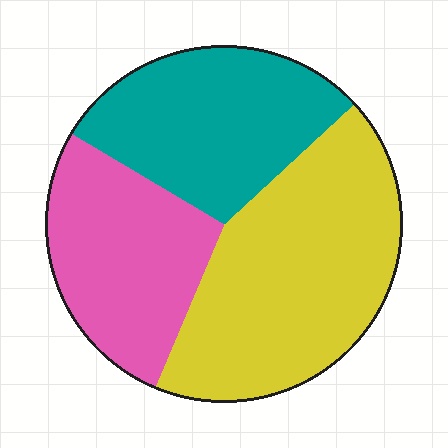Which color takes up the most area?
Yellow, at roughly 45%.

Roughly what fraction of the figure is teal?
Teal takes up between a sixth and a third of the figure.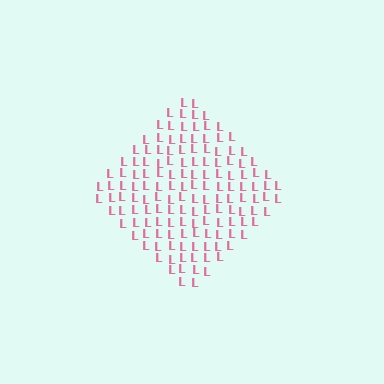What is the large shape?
The large shape is a diamond.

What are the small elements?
The small elements are letter L's.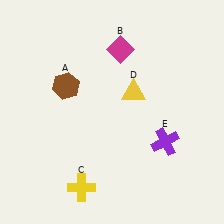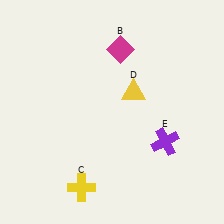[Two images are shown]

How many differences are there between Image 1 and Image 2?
There is 1 difference between the two images.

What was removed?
The brown hexagon (A) was removed in Image 2.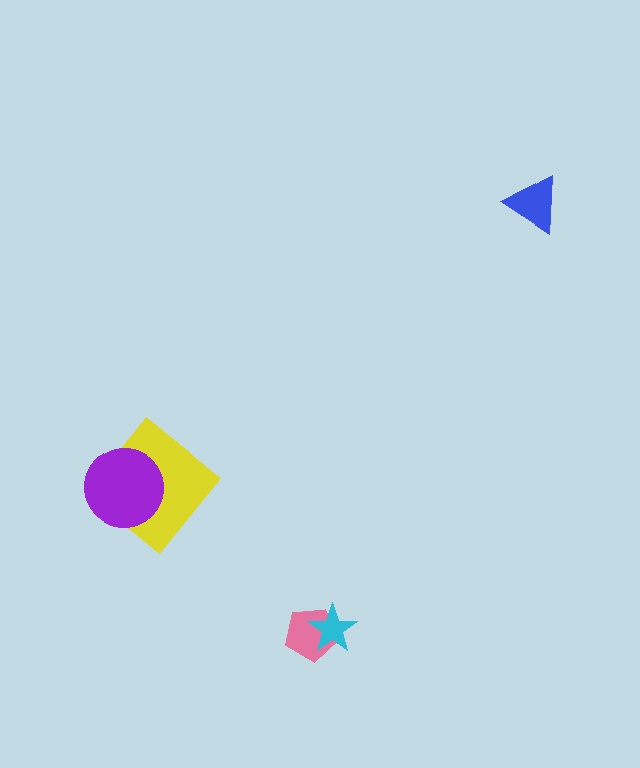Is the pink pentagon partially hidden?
Yes, it is partially covered by another shape.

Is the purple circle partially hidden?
No, no other shape covers it.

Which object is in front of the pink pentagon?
The cyan star is in front of the pink pentagon.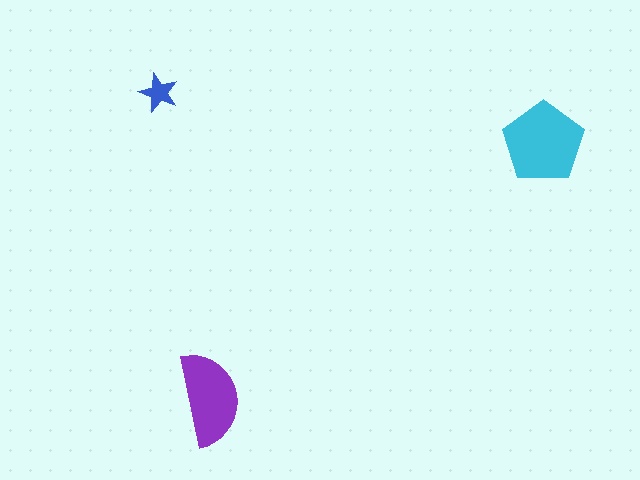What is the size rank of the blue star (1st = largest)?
3rd.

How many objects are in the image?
There are 3 objects in the image.